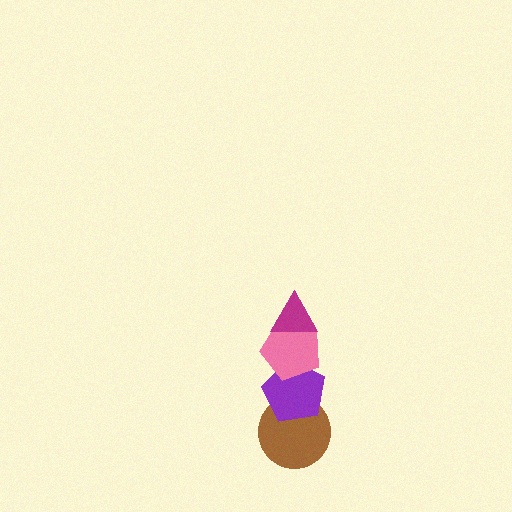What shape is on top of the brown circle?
The purple pentagon is on top of the brown circle.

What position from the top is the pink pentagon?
The pink pentagon is 2nd from the top.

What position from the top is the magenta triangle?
The magenta triangle is 1st from the top.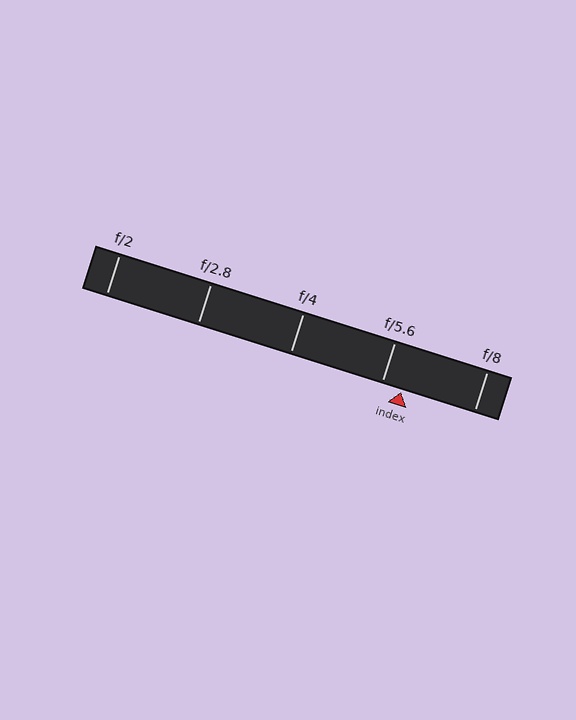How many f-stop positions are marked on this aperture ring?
There are 5 f-stop positions marked.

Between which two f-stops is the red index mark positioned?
The index mark is between f/5.6 and f/8.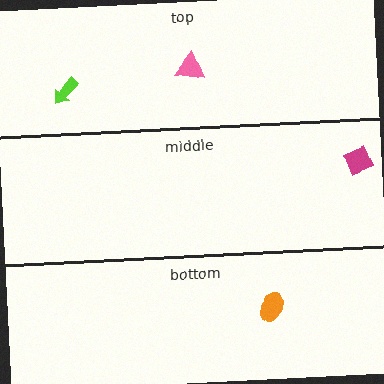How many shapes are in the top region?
2.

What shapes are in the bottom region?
The orange ellipse.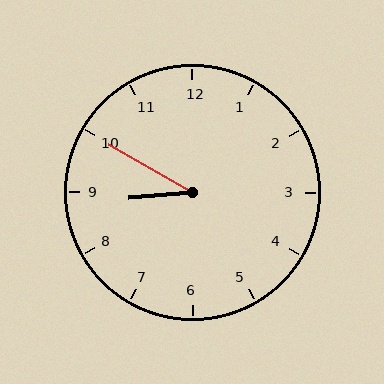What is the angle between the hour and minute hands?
Approximately 35 degrees.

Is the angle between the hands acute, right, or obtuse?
It is acute.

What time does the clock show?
8:50.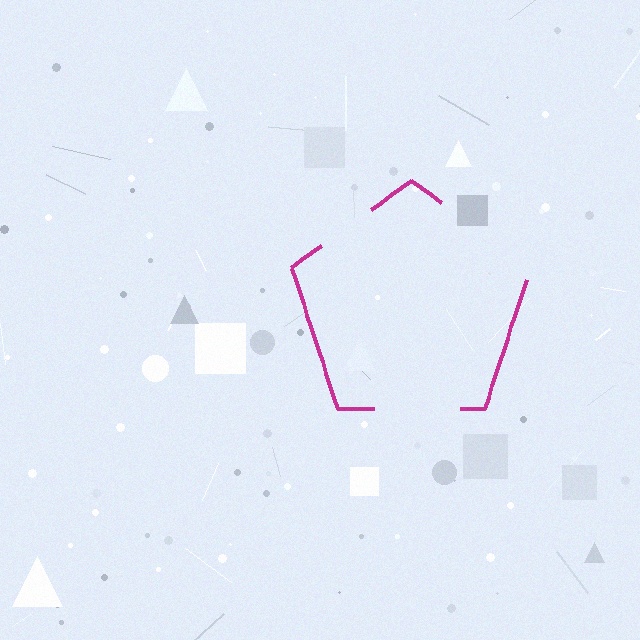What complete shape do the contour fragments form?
The contour fragments form a pentagon.